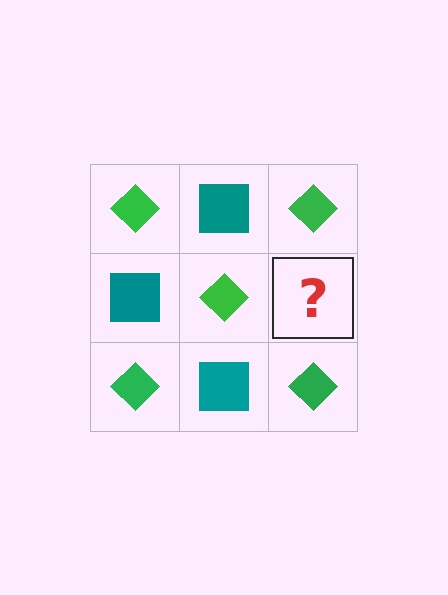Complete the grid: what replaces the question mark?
The question mark should be replaced with a teal square.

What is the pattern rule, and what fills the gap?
The rule is that it alternates green diamond and teal square in a checkerboard pattern. The gap should be filled with a teal square.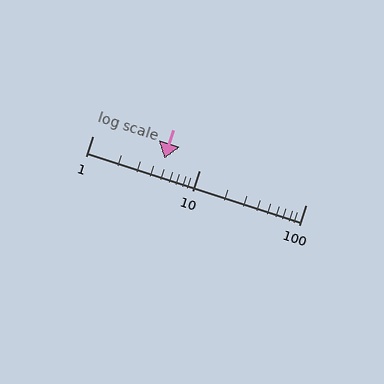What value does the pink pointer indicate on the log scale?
The pointer indicates approximately 4.7.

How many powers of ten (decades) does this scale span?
The scale spans 2 decades, from 1 to 100.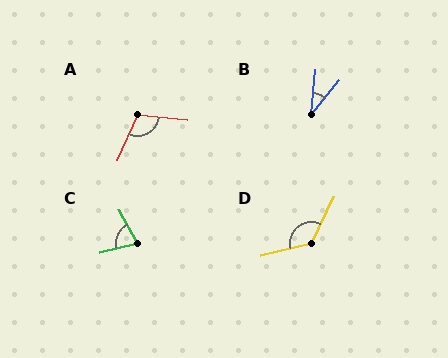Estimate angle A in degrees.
Approximately 108 degrees.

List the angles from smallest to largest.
B (33°), C (75°), A (108°), D (129°).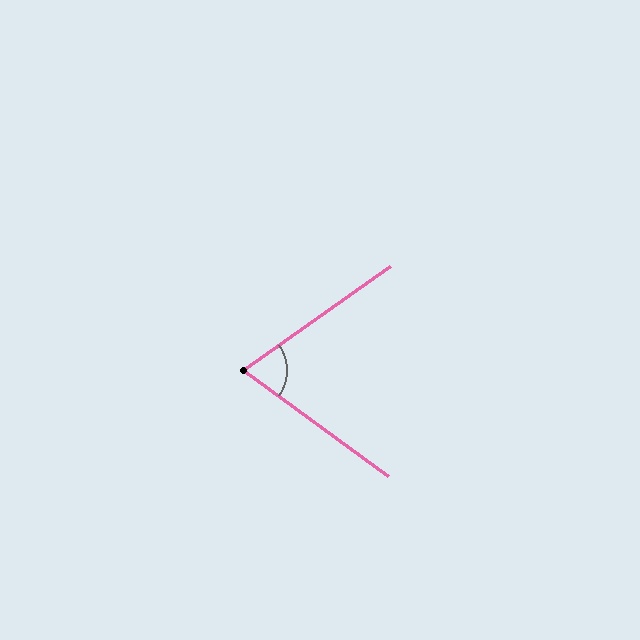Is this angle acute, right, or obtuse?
It is acute.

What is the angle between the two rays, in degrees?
Approximately 71 degrees.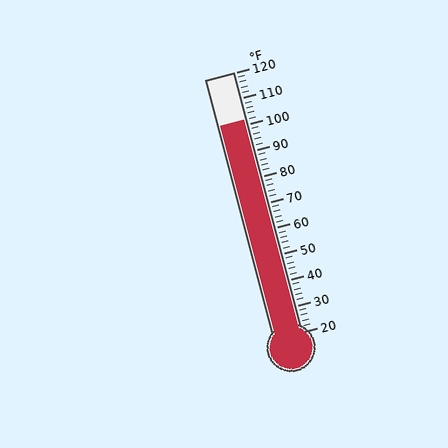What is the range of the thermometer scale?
The thermometer scale ranges from 20°F to 120°F.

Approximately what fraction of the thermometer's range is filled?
The thermometer is filled to approximately 80% of its range.